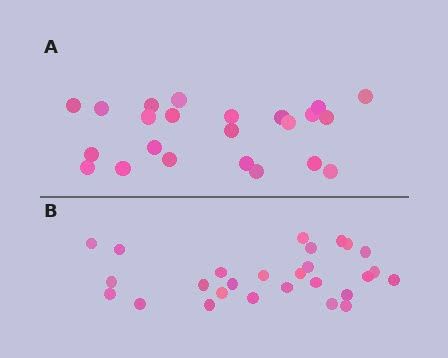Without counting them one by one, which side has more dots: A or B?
Region B (the bottom region) has more dots.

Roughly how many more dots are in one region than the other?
Region B has about 4 more dots than region A.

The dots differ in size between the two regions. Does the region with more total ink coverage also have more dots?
No. Region A has more total ink coverage because its dots are larger, but region B actually contains more individual dots. Total area can be misleading — the number of items is what matters here.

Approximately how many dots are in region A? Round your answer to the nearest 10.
About 20 dots. (The exact count is 23, which rounds to 20.)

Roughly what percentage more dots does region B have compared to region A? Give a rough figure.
About 15% more.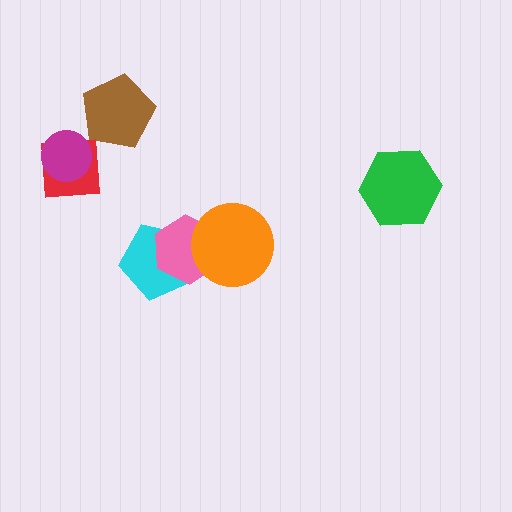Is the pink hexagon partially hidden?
Yes, it is partially covered by another shape.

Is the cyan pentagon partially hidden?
Yes, it is partially covered by another shape.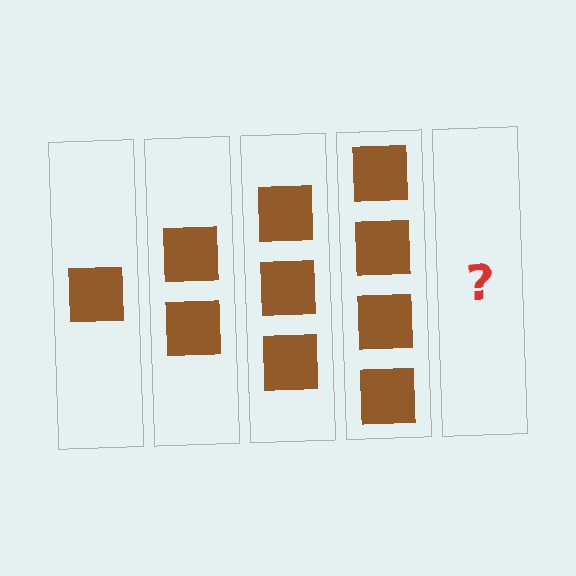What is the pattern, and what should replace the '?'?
The pattern is that each step adds one more square. The '?' should be 5 squares.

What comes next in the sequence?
The next element should be 5 squares.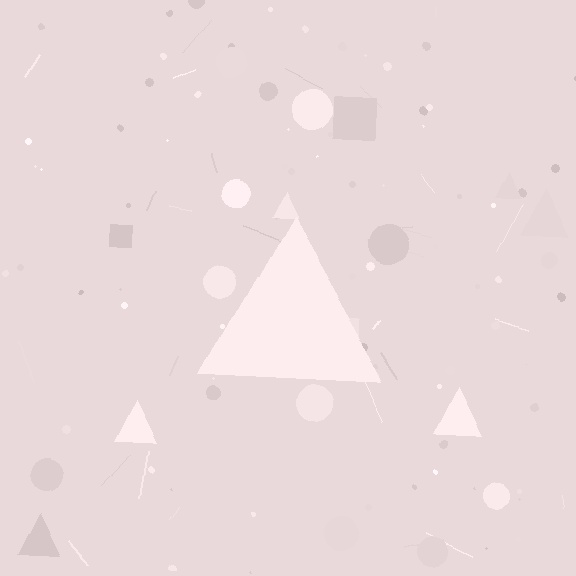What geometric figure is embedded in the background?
A triangle is embedded in the background.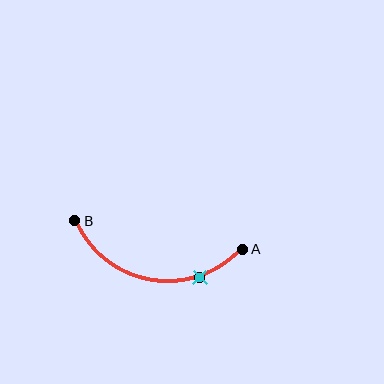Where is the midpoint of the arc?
The arc midpoint is the point on the curve farthest from the straight line joining A and B. It sits below that line.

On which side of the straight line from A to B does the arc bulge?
The arc bulges below the straight line connecting A and B.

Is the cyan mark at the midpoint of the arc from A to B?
No. The cyan mark lies on the arc but is closer to endpoint A. The arc midpoint would be at the point on the curve equidistant along the arc from both A and B.